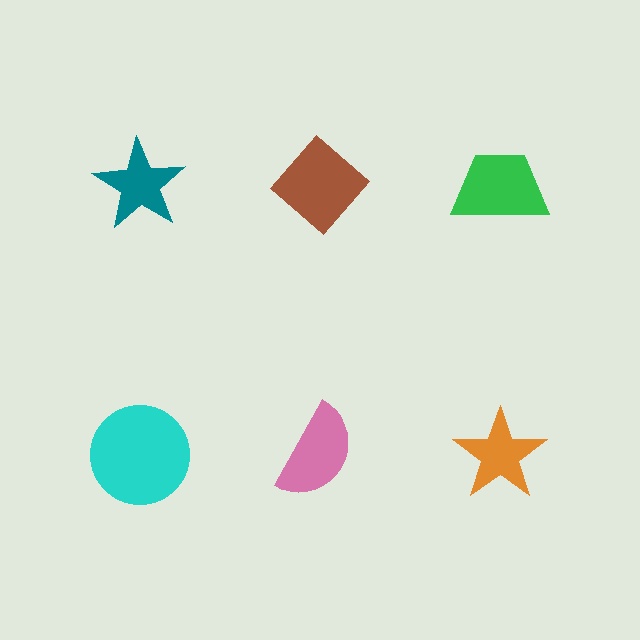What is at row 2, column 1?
A cyan circle.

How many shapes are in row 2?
3 shapes.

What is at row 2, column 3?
An orange star.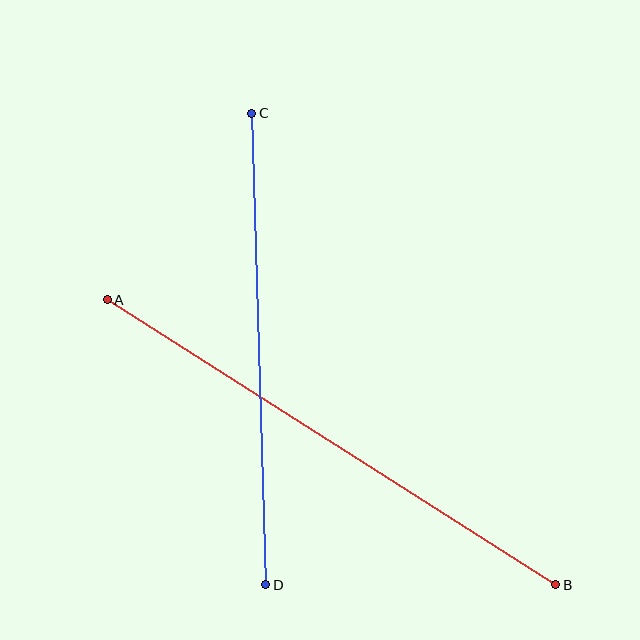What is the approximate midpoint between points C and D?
The midpoint is at approximately (259, 349) pixels.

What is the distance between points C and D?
The distance is approximately 472 pixels.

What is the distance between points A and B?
The distance is approximately 531 pixels.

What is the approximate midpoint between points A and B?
The midpoint is at approximately (332, 442) pixels.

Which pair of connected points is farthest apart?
Points A and B are farthest apart.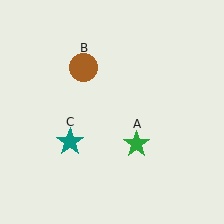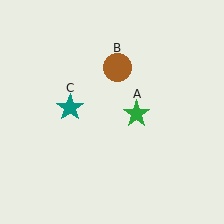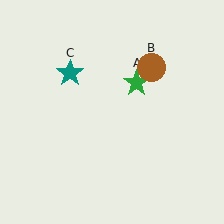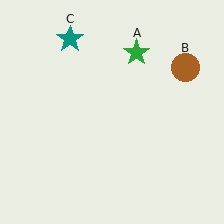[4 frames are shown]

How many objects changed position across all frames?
3 objects changed position: green star (object A), brown circle (object B), teal star (object C).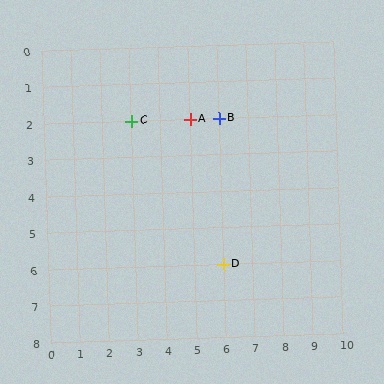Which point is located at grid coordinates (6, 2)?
Point B is at (6, 2).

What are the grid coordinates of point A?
Point A is at grid coordinates (5, 2).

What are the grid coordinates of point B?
Point B is at grid coordinates (6, 2).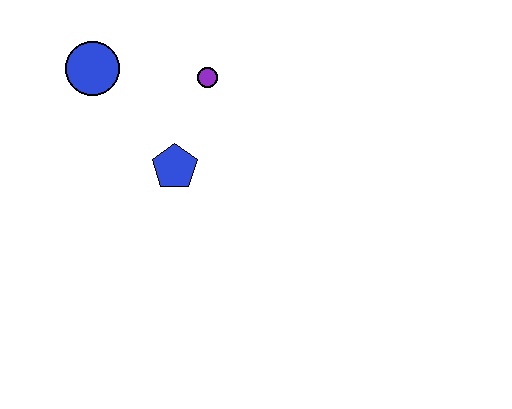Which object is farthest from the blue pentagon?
The blue circle is farthest from the blue pentagon.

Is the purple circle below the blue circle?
Yes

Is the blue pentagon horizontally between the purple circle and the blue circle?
Yes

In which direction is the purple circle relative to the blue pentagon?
The purple circle is above the blue pentagon.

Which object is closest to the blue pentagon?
The purple circle is closest to the blue pentagon.